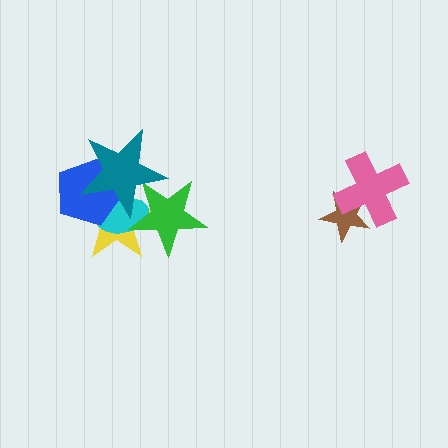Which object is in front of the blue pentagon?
The teal star is in front of the blue pentagon.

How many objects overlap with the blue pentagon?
3 objects overlap with the blue pentagon.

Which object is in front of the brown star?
The pink cross is in front of the brown star.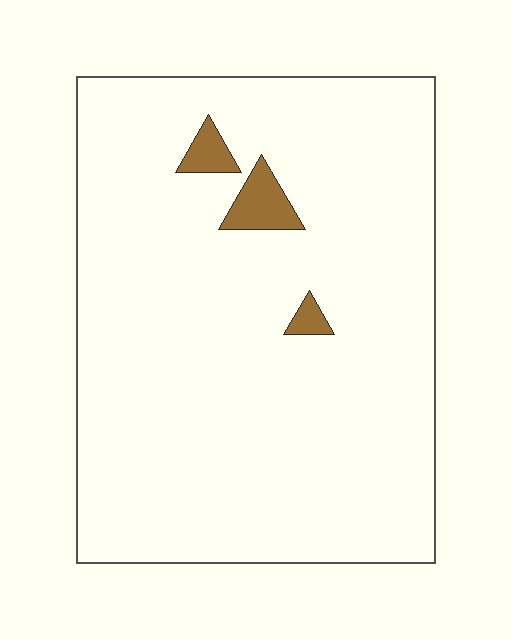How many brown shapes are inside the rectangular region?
3.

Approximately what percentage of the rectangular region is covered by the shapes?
Approximately 5%.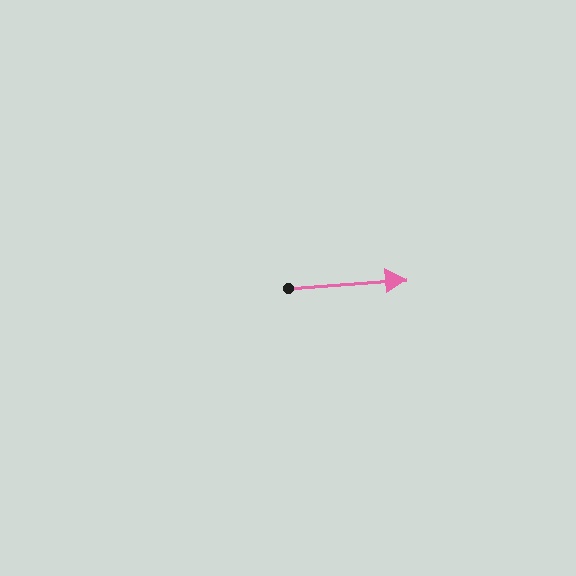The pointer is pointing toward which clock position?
Roughly 3 o'clock.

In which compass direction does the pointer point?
East.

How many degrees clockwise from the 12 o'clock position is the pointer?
Approximately 86 degrees.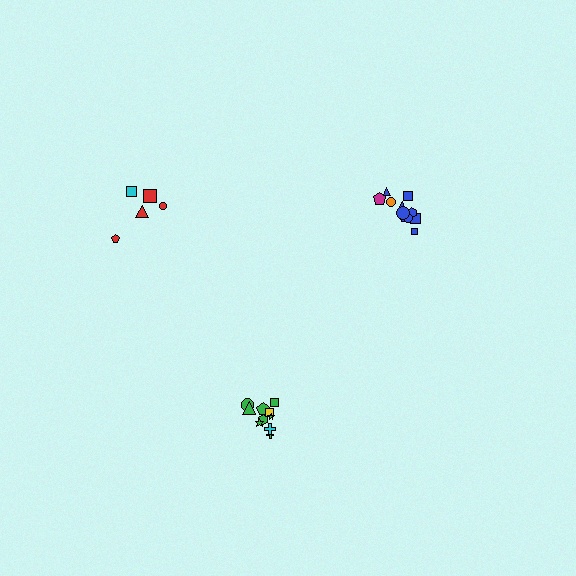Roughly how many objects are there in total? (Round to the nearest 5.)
Roughly 25 objects in total.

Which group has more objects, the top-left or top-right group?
The top-right group.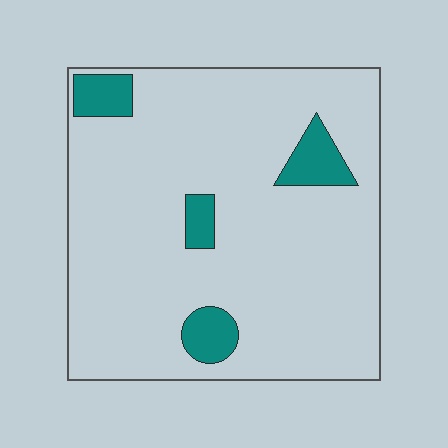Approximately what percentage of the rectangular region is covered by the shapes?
Approximately 10%.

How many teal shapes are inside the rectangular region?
4.